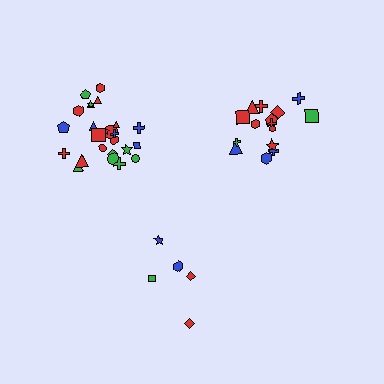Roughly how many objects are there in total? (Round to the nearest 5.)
Roughly 45 objects in total.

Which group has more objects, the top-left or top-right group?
The top-left group.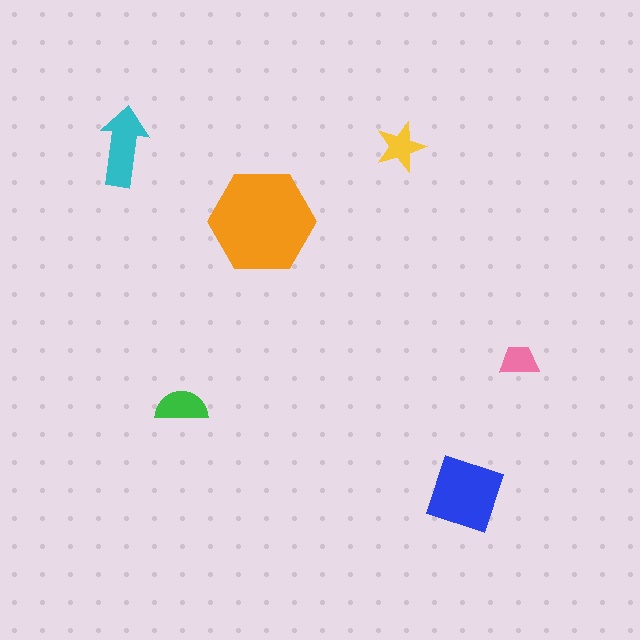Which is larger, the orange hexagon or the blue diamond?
The orange hexagon.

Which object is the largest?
The orange hexagon.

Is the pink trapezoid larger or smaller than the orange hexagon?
Smaller.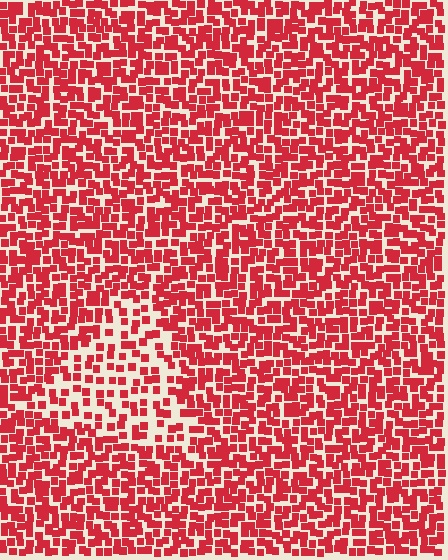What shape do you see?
I see a triangle.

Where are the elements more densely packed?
The elements are more densely packed outside the triangle boundary.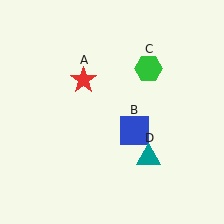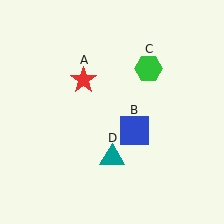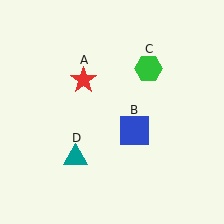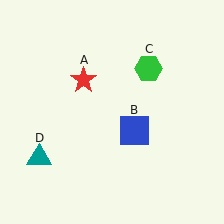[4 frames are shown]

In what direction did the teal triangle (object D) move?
The teal triangle (object D) moved left.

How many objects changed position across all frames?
1 object changed position: teal triangle (object D).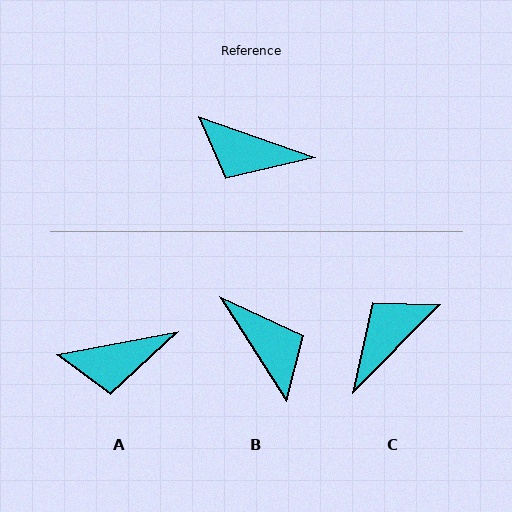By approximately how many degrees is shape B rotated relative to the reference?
Approximately 142 degrees counter-clockwise.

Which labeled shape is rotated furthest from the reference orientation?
B, about 142 degrees away.